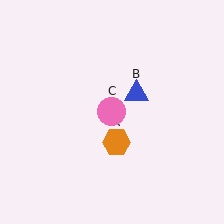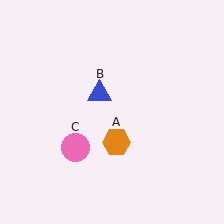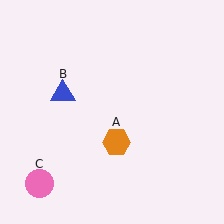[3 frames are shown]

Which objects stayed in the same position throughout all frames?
Orange hexagon (object A) remained stationary.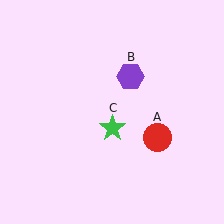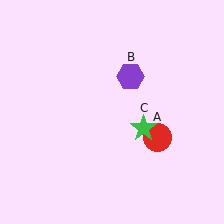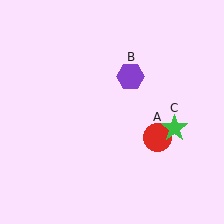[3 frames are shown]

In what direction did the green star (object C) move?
The green star (object C) moved right.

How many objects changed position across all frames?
1 object changed position: green star (object C).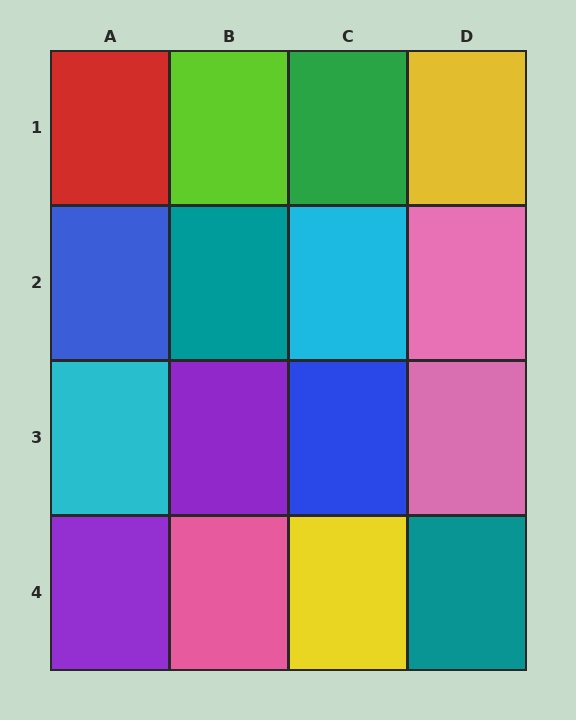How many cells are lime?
1 cell is lime.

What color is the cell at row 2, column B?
Teal.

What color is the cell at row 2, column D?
Pink.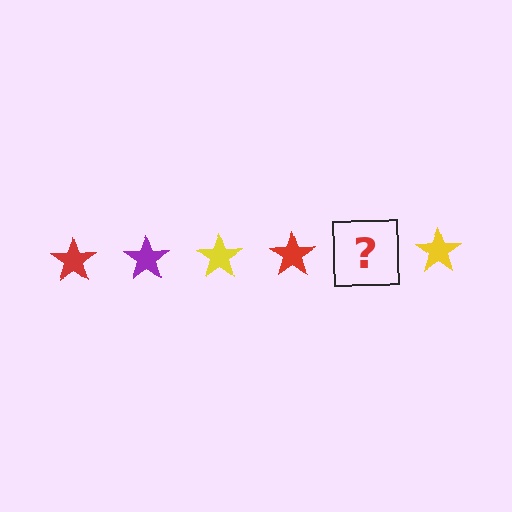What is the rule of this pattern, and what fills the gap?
The rule is that the pattern cycles through red, purple, yellow stars. The gap should be filled with a purple star.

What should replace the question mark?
The question mark should be replaced with a purple star.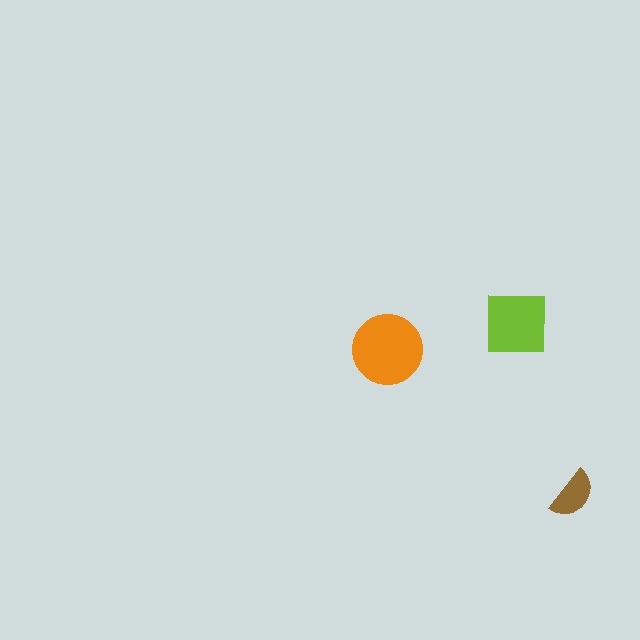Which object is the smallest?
The brown semicircle.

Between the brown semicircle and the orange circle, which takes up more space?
The orange circle.